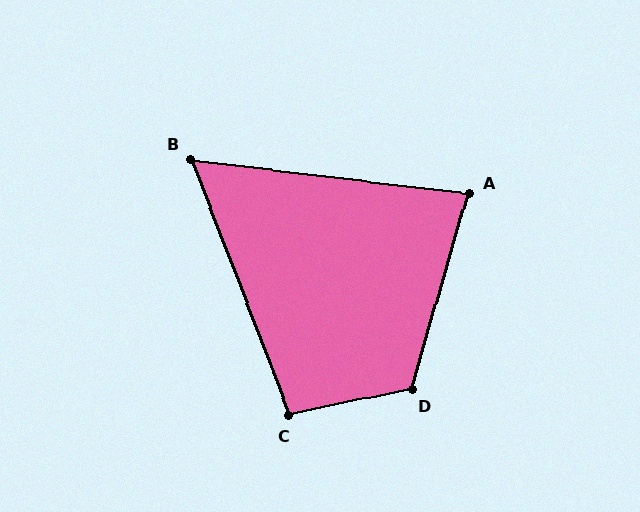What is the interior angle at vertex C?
Approximately 99 degrees (obtuse).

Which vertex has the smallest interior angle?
B, at approximately 62 degrees.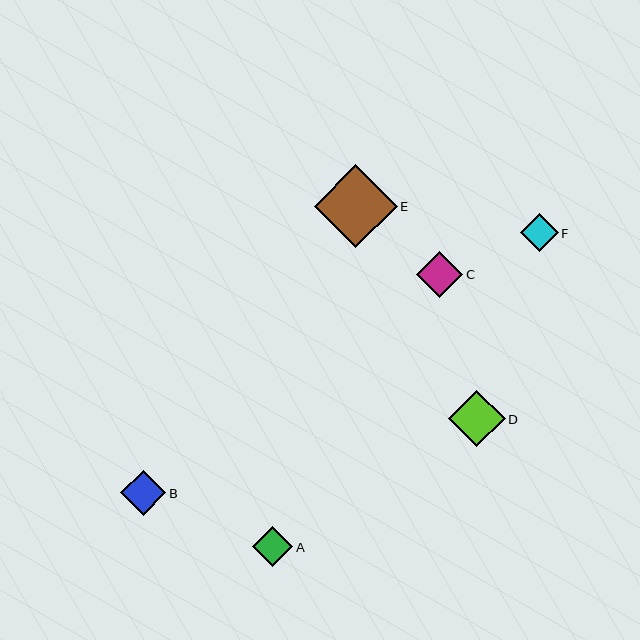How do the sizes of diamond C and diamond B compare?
Diamond C and diamond B are approximately the same size.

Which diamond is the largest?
Diamond E is the largest with a size of approximately 83 pixels.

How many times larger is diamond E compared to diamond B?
Diamond E is approximately 1.9 times the size of diamond B.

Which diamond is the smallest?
Diamond F is the smallest with a size of approximately 38 pixels.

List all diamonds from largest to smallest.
From largest to smallest: E, D, C, B, A, F.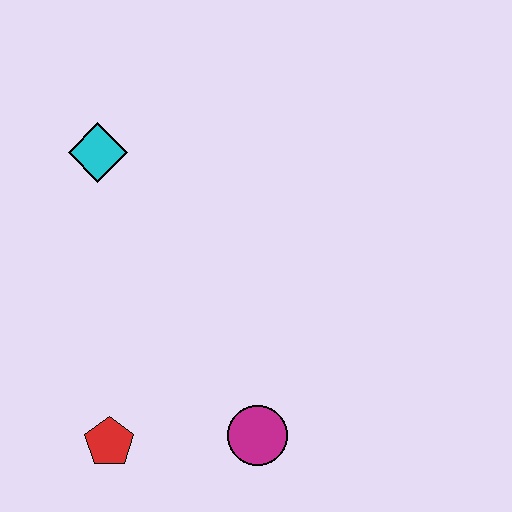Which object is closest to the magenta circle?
The red pentagon is closest to the magenta circle.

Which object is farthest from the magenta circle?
The cyan diamond is farthest from the magenta circle.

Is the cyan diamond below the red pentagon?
No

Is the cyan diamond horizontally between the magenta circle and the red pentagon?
No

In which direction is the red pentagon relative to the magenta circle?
The red pentagon is to the left of the magenta circle.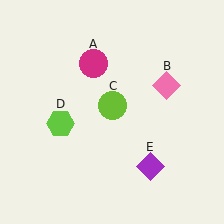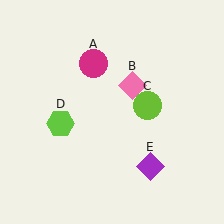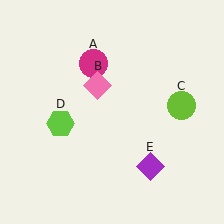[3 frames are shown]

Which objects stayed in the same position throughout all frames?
Magenta circle (object A) and lime hexagon (object D) and purple diamond (object E) remained stationary.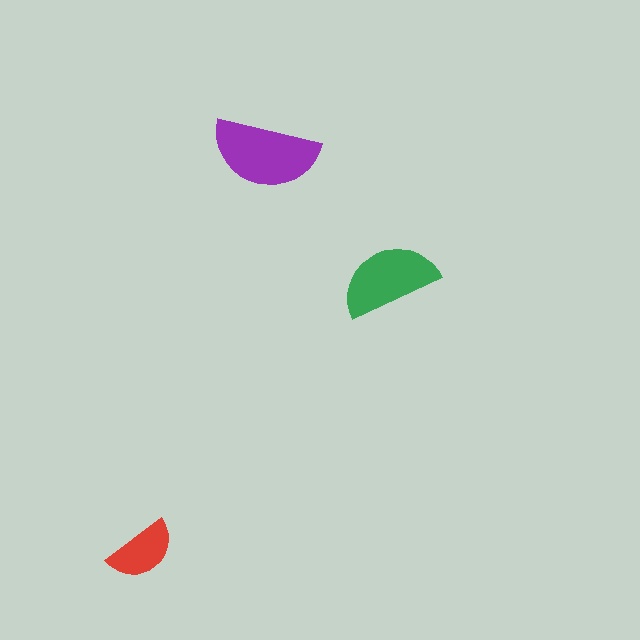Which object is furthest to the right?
The green semicircle is rightmost.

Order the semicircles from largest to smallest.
the purple one, the green one, the red one.